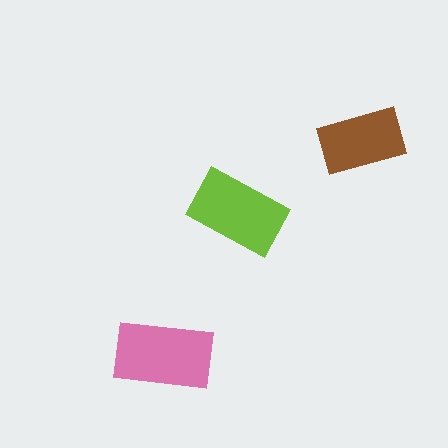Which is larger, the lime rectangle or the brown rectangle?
The lime one.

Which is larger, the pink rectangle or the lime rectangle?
The pink one.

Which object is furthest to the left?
The pink rectangle is leftmost.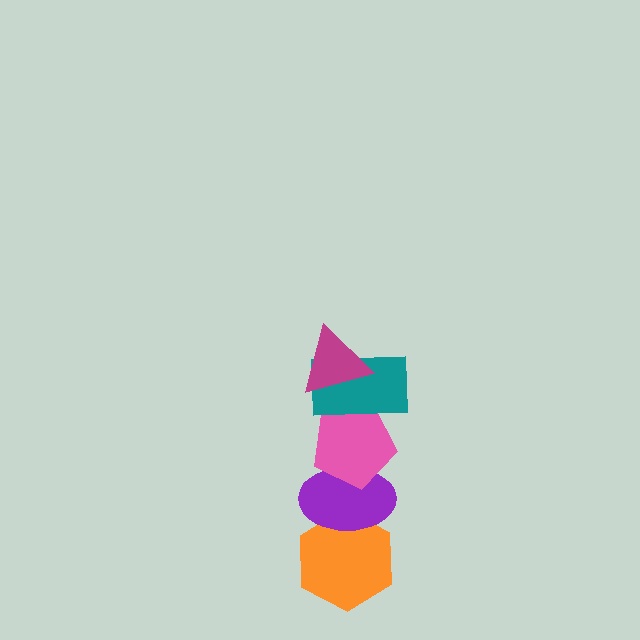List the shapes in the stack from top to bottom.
From top to bottom: the magenta triangle, the teal rectangle, the pink pentagon, the purple ellipse, the orange hexagon.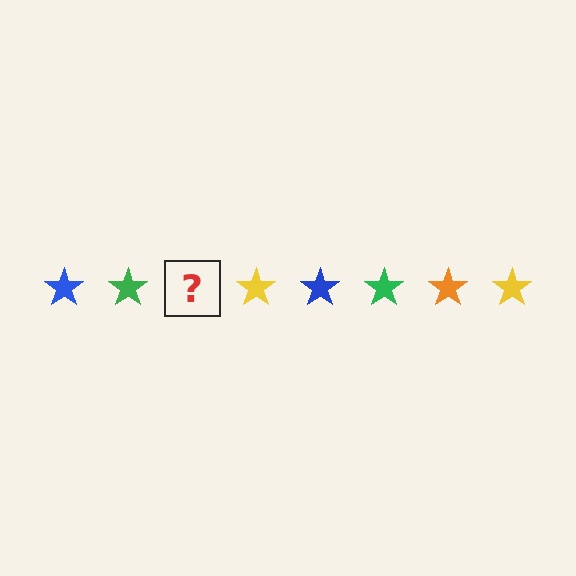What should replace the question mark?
The question mark should be replaced with an orange star.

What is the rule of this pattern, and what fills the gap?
The rule is that the pattern cycles through blue, green, orange, yellow stars. The gap should be filled with an orange star.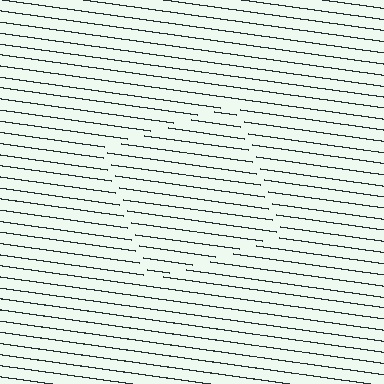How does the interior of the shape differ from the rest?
The interior of the shape contains the same grating, shifted by half a period — the contour is defined by the phase discontinuity where line-ends from the inner and outer gratings abut.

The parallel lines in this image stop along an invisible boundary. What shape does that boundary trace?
An illusory square. The interior of the shape contains the same grating, shifted by half a period — the contour is defined by the phase discontinuity where line-ends from the inner and outer gratings abut.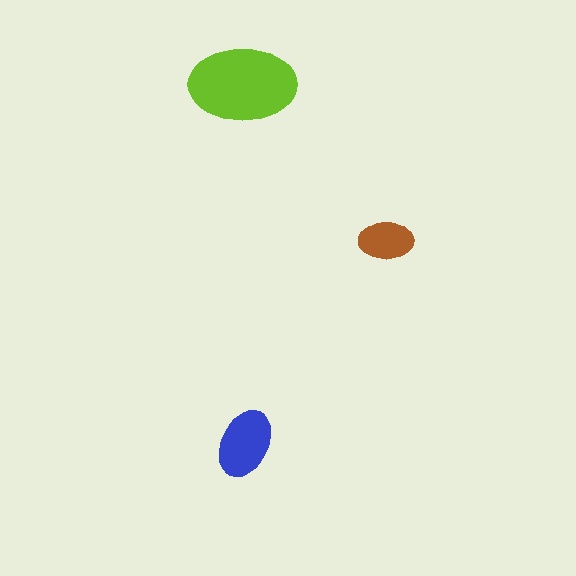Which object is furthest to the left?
The lime ellipse is leftmost.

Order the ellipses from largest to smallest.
the lime one, the blue one, the brown one.